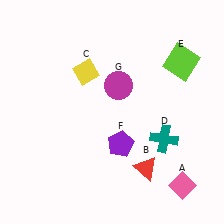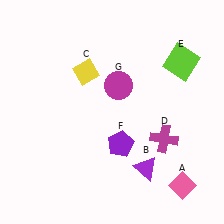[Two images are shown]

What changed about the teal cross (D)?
In Image 1, D is teal. In Image 2, it changed to magenta.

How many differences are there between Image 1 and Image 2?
There are 2 differences between the two images.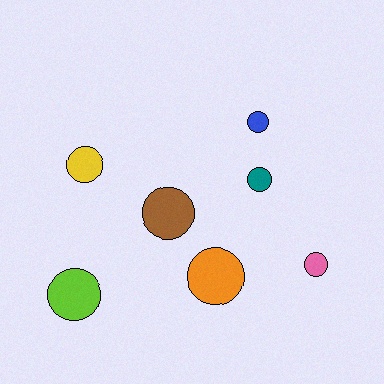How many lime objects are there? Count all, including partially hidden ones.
There is 1 lime object.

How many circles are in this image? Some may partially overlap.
There are 7 circles.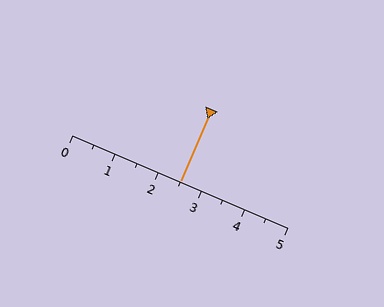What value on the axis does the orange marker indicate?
The marker indicates approximately 2.5.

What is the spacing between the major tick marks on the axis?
The major ticks are spaced 1 apart.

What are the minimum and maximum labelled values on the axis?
The axis runs from 0 to 5.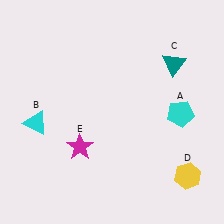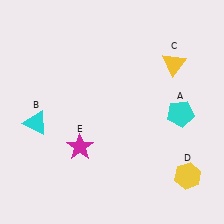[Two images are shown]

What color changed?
The triangle (C) changed from teal in Image 1 to yellow in Image 2.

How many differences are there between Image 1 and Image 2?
There is 1 difference between the two images.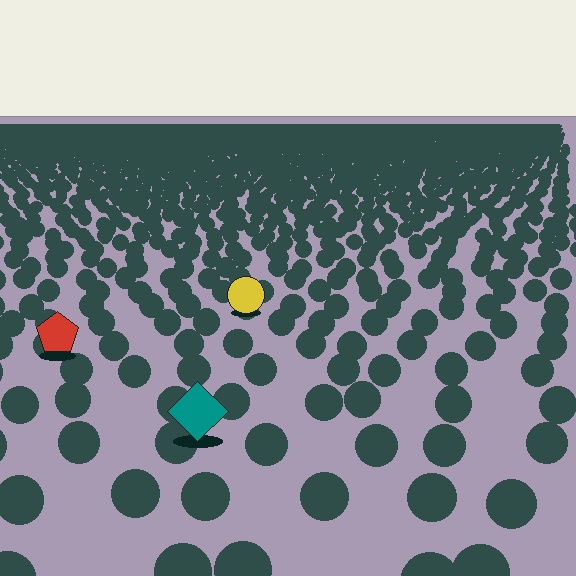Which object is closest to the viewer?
The teal diamond is closest. The texture marks near it are larger and more spread out.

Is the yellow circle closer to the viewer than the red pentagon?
No. The red pentagon is closer — you can tell from the texture gradient: the ground texture is coarser near it.